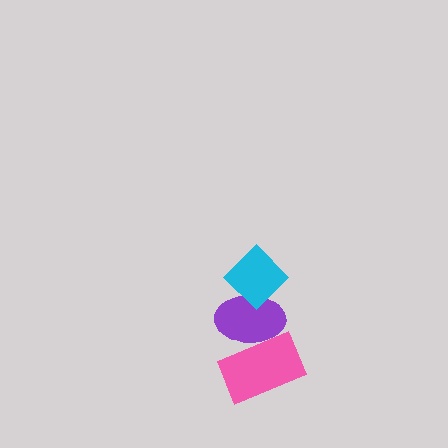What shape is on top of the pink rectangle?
The purple ellipse is on top of the pink rectangle.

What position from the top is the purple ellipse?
The purple ellipse is 2nd from the top.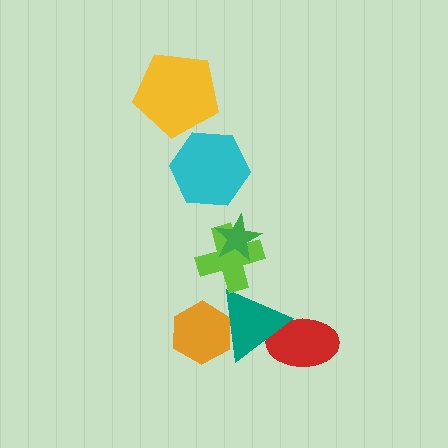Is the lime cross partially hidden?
Yes, it is partially covered by another shape.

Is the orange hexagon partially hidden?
Yes, it is partially covered by another shape.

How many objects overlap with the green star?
1 object overlaps with the green star.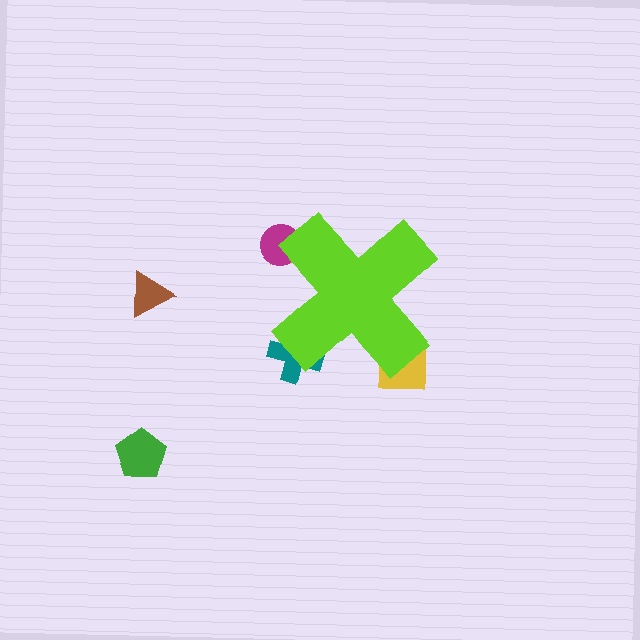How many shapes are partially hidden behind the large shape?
4 shapes are partially hidden.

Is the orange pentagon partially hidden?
Yes, the orange pentagon is partially hidden behind the lime cross.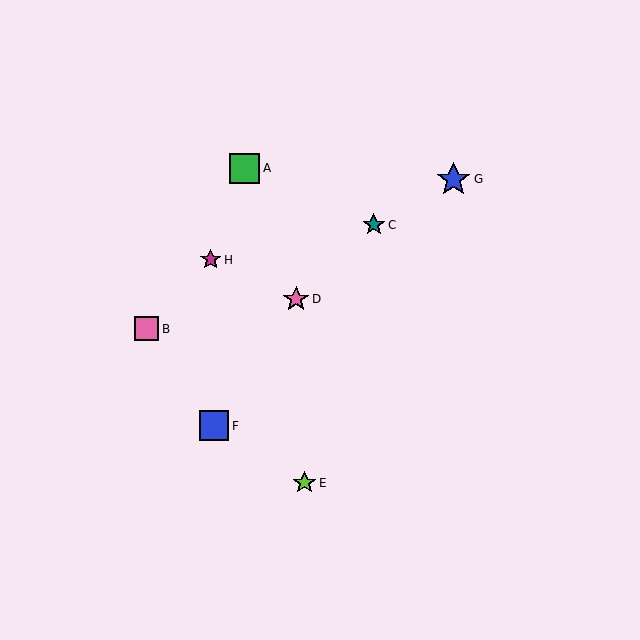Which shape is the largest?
The blue star (labeled G) is the largest.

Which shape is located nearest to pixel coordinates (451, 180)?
The blue star (labeled G) at (453, 179) is nearest to that location.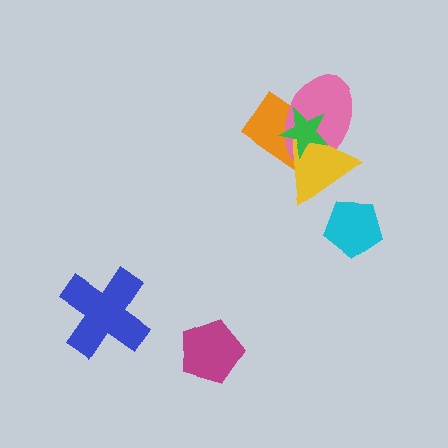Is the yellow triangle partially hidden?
Yes, it is partially covered by another shape.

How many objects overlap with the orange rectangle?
3 objects overlap with the orange rectangle.